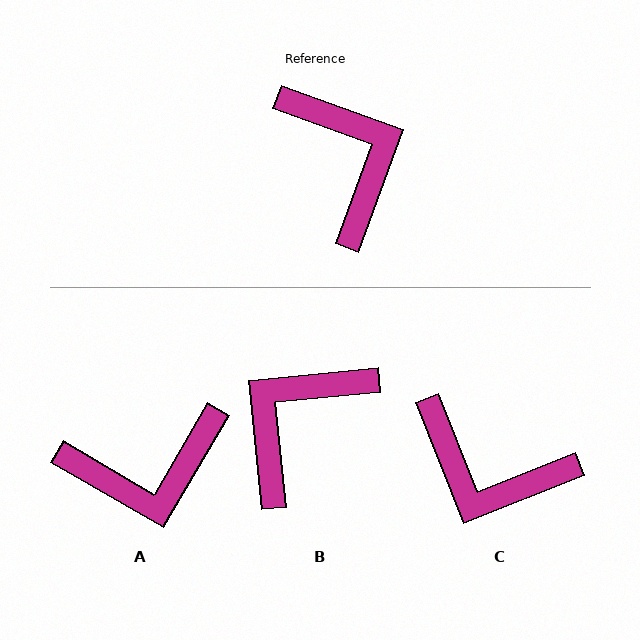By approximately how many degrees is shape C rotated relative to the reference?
Approximately 138 degrees clockwise.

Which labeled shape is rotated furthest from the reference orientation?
C, about 138 degrees away.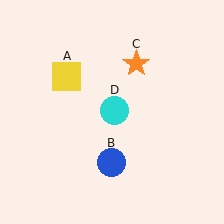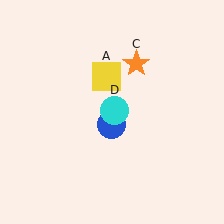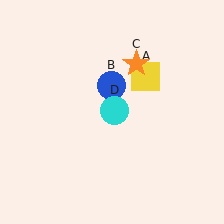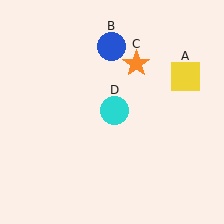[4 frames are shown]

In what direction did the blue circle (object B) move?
The blue circle (object B) moved up.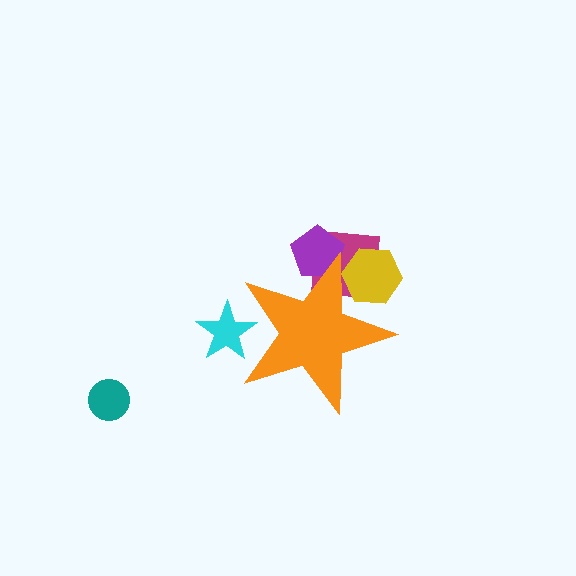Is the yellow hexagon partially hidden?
Yes, the yellow hexagon is partially hidden behind the orange star.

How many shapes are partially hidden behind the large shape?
4 shapes are partially hidden.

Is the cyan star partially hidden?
Yes, the cyan star is partially hidden behind the orange star.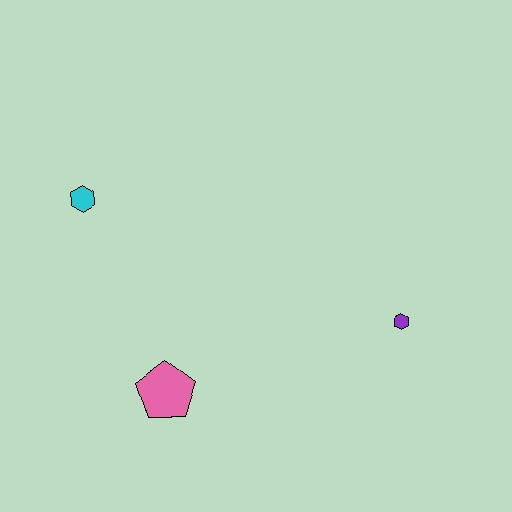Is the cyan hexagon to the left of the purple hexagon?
Yes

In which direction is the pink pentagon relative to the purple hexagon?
The pink pentagon is to the left of the purple hexagon.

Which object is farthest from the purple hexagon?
The cyan hexagon is farthest from the purple hexagon.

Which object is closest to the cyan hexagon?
The pink pentagon is closest to the cyan hexagon.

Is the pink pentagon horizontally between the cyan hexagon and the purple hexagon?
Yes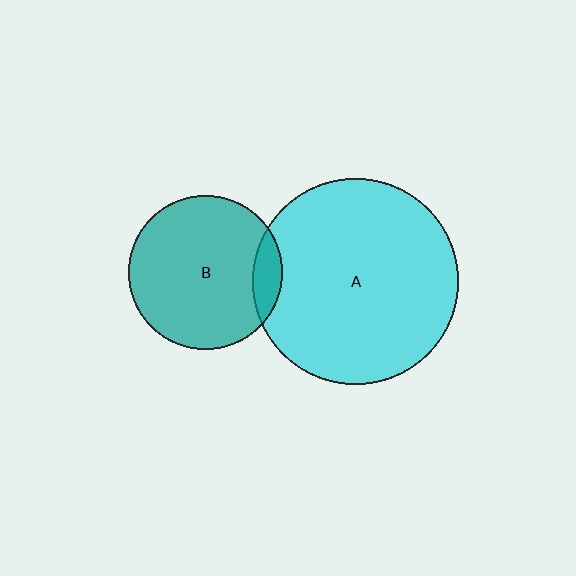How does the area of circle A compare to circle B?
Approximately 1.8 times.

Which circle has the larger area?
Circle A (cyan).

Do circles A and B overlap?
Yes.